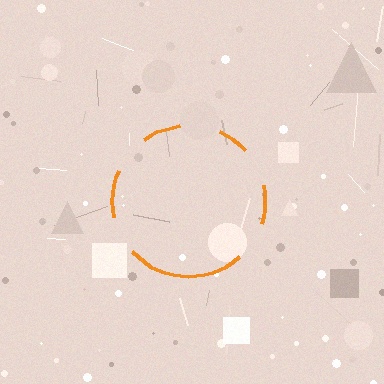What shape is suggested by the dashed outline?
The dashed outline suggests a circle.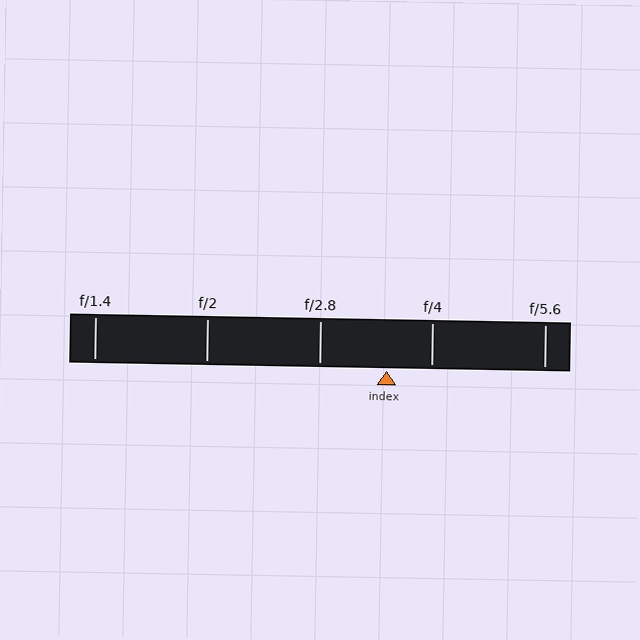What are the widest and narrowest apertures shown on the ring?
The widest aperture shown is f/1.4 and the narrowest is f/5.6.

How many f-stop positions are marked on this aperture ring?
There are 5 f-stop positions marked.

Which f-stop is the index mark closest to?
The index mark is closest to f/4.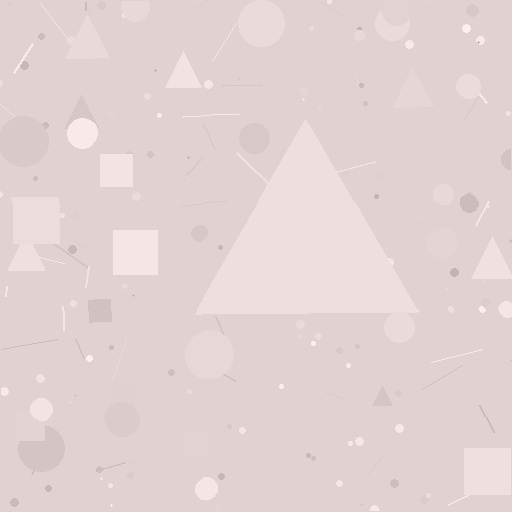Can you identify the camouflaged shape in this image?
The camouflaged shape is a triangle.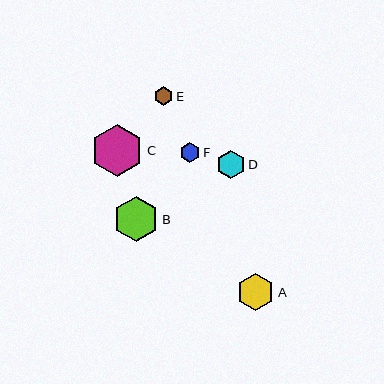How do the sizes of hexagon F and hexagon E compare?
Hexagon F and hexagon E are approximately the same size.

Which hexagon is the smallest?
Hexagon E is the smallest with a size of approximately 19 pixels.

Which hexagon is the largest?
Hexagon C is the largest with a size of approximately 53 pixels.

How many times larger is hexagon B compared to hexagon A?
Hexagon B is approximately 1.2 times the size of hexagon A.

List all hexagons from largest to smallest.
From largest to smallest: C, B, A, D, F, E.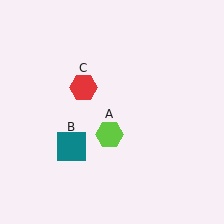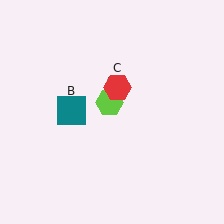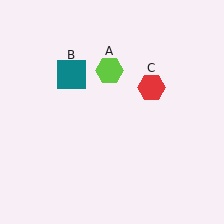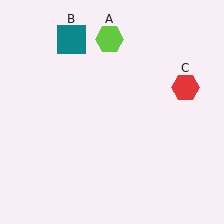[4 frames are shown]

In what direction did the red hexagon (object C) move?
The red hexagon (object C) moved right.